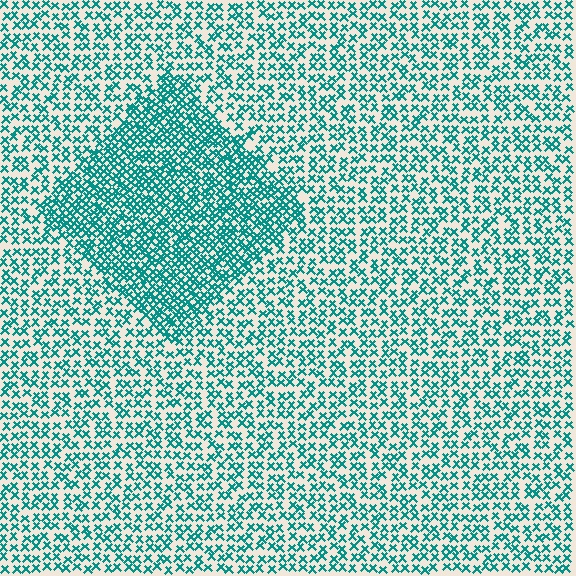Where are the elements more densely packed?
The elements are more densely packed inside the diamond boundary.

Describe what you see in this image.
The image contains small teal elements arranged at two different densities. A diamond-shaped region is visible where the elements are more densely packed than the surrounding area.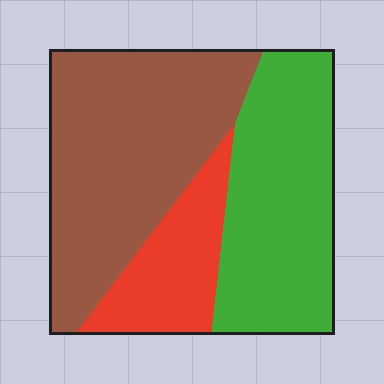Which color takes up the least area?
Red, at roughly 20%.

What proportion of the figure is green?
Green covers roughly 35% of the figure.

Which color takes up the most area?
Brown, at roughly 45%.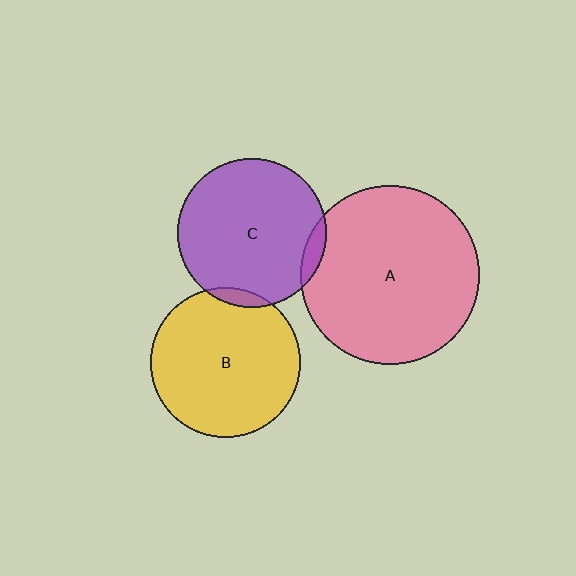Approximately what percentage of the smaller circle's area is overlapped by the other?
Approximately 5%.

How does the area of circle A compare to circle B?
Approximately 1.4 times.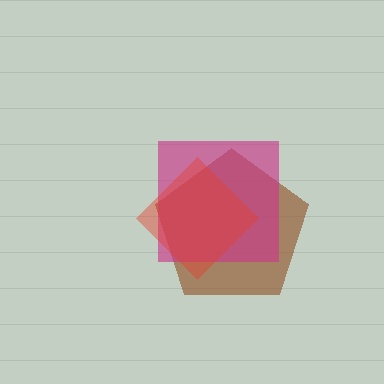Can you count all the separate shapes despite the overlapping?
Yes, there are 3 separate shapes.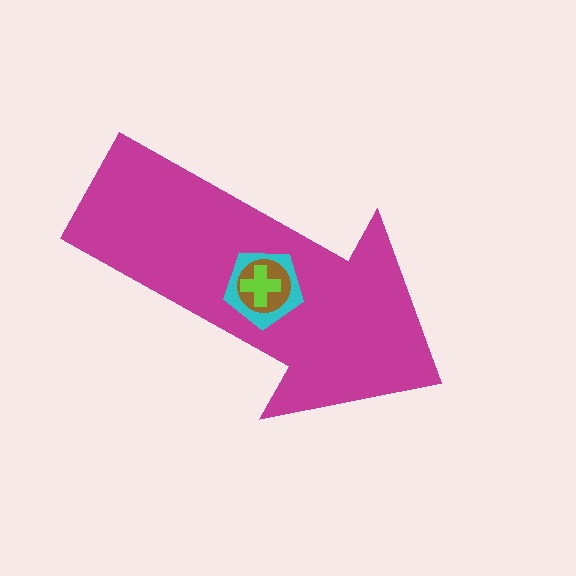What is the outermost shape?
The magenta arrow.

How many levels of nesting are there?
4.